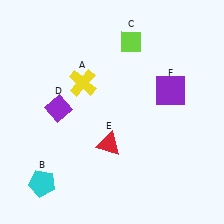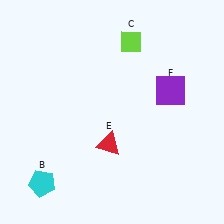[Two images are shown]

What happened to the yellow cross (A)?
The yellow cross (A) was removed in Image 2. It was in the top-left area of Image 1.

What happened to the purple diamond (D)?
The purple diamond (D) was removed in Image 2. It was in the top-left area of Image 1.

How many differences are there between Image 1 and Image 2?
There are 2 differences between the two images.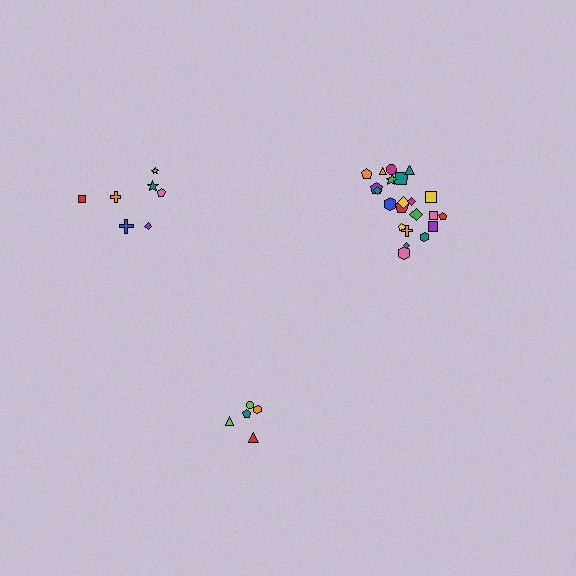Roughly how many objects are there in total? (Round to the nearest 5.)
Roughly 35 objects in total.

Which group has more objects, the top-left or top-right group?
The top-right group.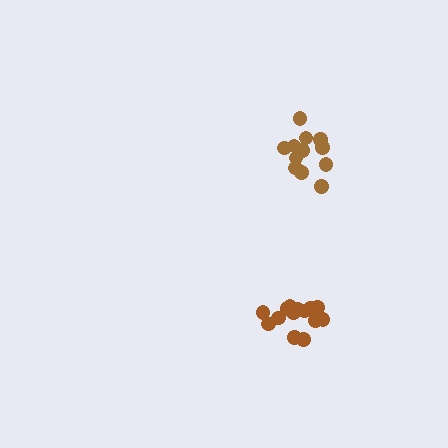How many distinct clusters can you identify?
There are 2 distinct clusters.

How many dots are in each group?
Group 1: 15 dots, Group 2: 13 dots (28 total).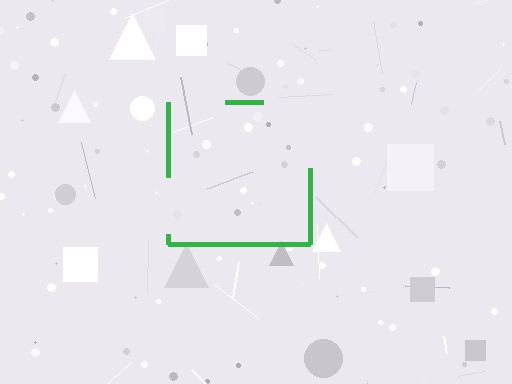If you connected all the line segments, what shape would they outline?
They would outline a square.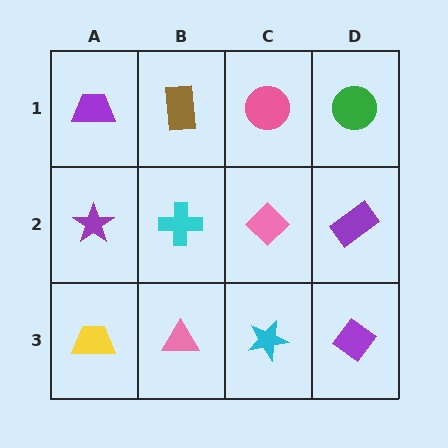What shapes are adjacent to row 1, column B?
A cyan cross (row 2, column B), a purple trapezoid (row 1, column A), a pink circle (row 1, column C).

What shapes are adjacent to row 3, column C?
A pink diamond (row 2, column C), a pink triangle (row 3, column B), a purple diamond (row 3, column D).